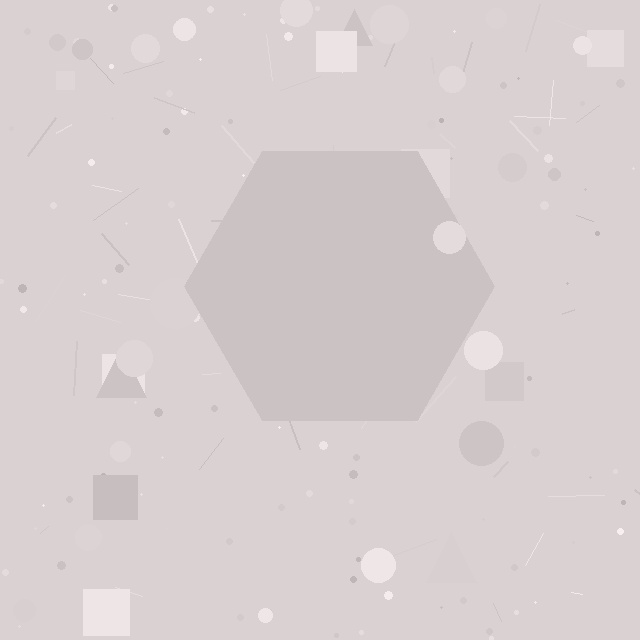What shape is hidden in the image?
A hexagon is hidden in the image.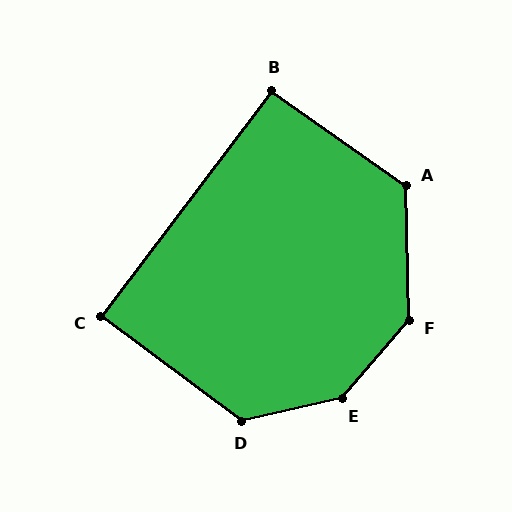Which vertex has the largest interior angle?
E, at approximately 144 degrees.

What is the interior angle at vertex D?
Approximately 130 degrees (obtuse).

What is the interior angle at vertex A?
Approximately 126 degrees (obtuse).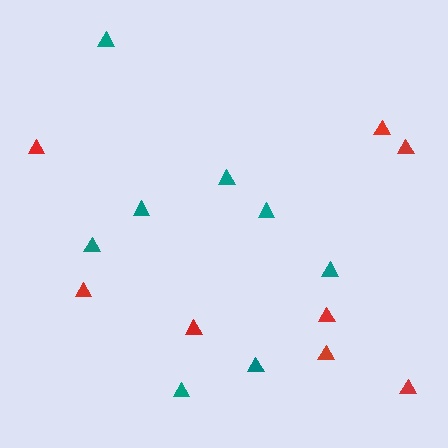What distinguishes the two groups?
There are 2 groups: one group of teal triangles (8) and one group of red triangles (8).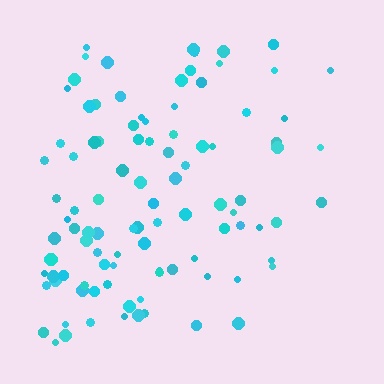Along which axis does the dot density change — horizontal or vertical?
Horizontal.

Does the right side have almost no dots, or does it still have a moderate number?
Still a moderate number, just noticeably fewer than the left.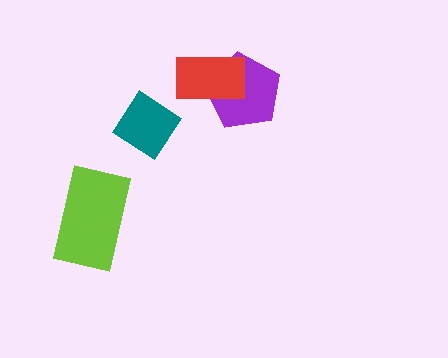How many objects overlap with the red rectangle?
1 object overlaps with the red rectangle.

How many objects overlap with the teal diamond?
0 objects overlap with the teal diamond.